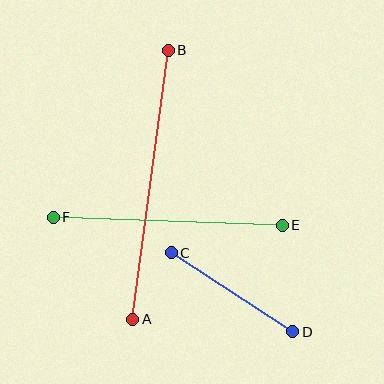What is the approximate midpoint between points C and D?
The midpoint is at approximately (232, 292) pixels.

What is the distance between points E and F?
The distance is approximately 229 pixels.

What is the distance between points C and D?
The distance is approximately 145 pixels.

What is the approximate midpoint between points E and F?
The midpoint is at approximately (168, 221) pixels.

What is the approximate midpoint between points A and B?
The midpoint is at approximately (151, 185) pixels.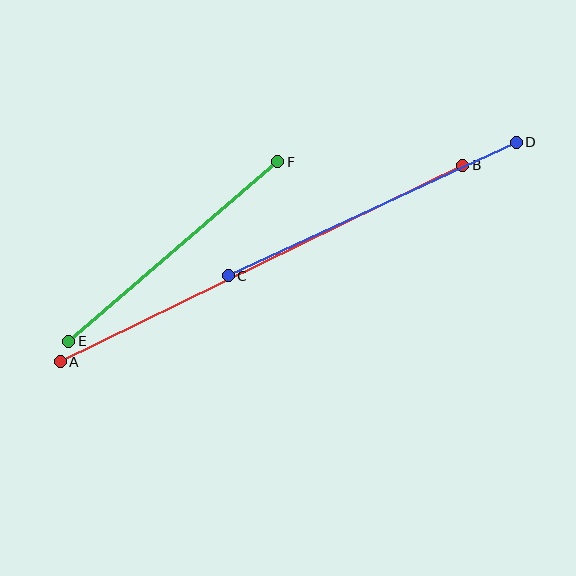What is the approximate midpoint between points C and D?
The midpoint is at approximately (372, 209) pixels.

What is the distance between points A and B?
The distance is approximately 448 pixels.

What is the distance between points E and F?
The distance is approximately 276 pixels.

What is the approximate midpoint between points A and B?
The midpoint is at approximately (261, 264) pixels.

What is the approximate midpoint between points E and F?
The midpoint is at approximately (173, 251) pixels.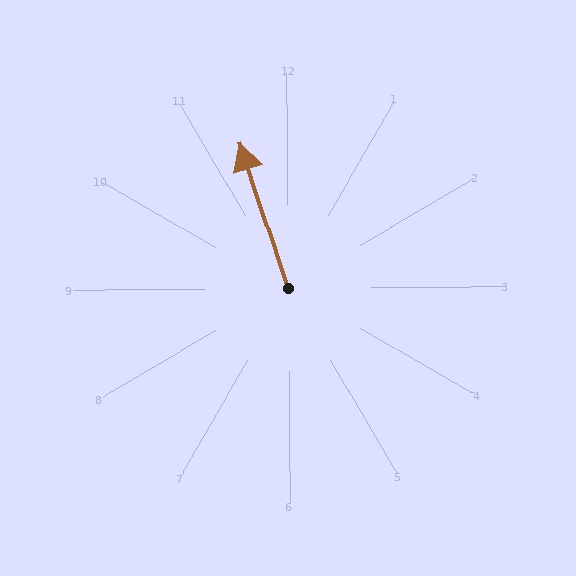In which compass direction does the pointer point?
North.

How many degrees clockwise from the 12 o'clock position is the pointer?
Approximately 342 degrees.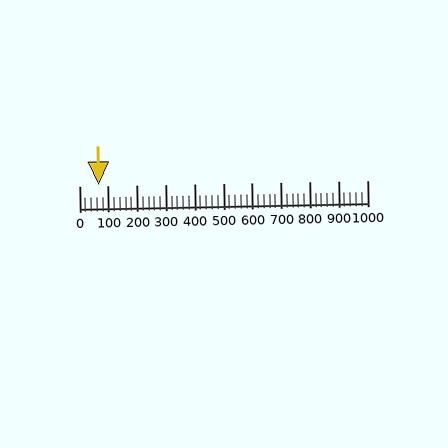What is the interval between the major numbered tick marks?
The major tick marks are spaced 100 units apart.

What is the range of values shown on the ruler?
The ruler shows values from 0 to 1000.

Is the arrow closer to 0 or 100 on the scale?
The arrow is closer to 100.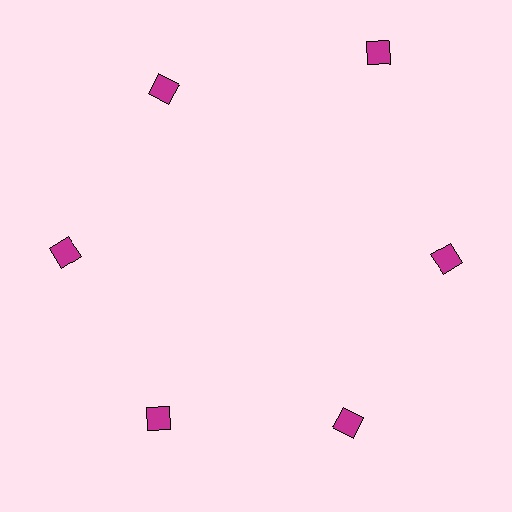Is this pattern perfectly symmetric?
No. The 6 magenta squares are arranged in a ring, but one element near the 1 o'clock position is pushed outward from the center, breaking the 6-fold rotational symmetry.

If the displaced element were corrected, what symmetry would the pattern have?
It would have 6-fold rotational symmetry — the pattern would map onto itself every 60 degrees.